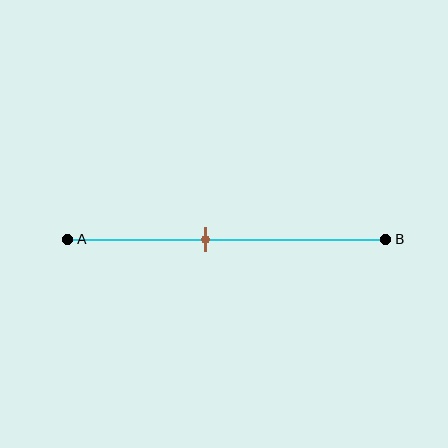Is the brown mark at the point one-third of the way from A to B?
No, the mark is at about 45% from A, not at the 33% one-third point.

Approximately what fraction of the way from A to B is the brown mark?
The brown mark is approximately 45% of the way from A to B.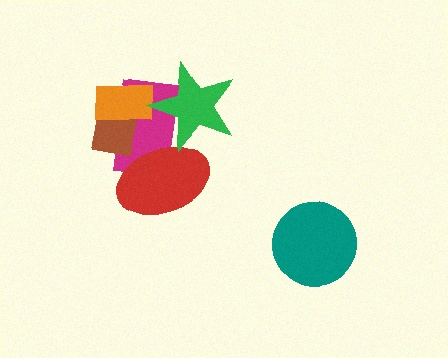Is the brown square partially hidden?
Yes, it is partially covered by another shape.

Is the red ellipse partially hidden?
Yes, it is partially covered by another shape.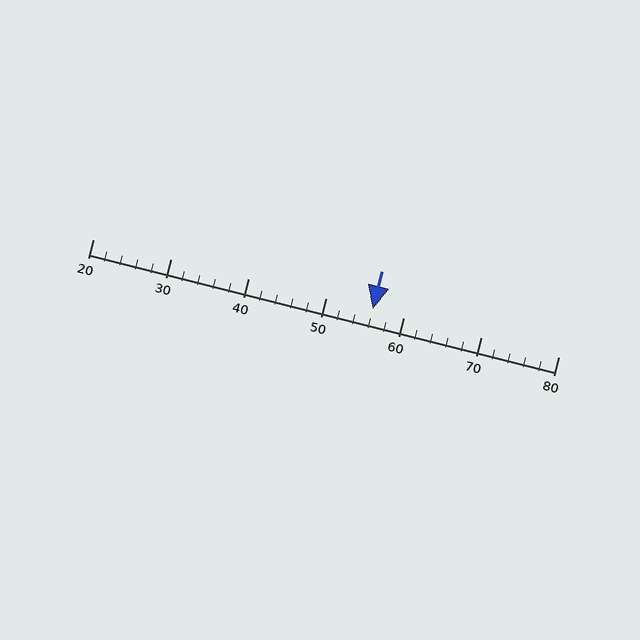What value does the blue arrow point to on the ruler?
The blue arrow points to approximately 56.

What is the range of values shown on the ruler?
The ruler shows values from 20 to 80.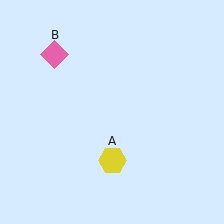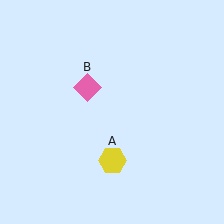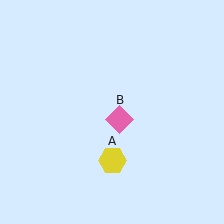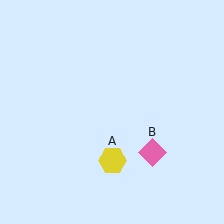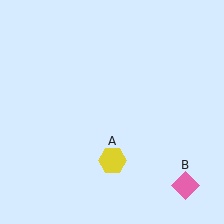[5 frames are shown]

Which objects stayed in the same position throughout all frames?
Yellow hexagon (object A) remained stationary.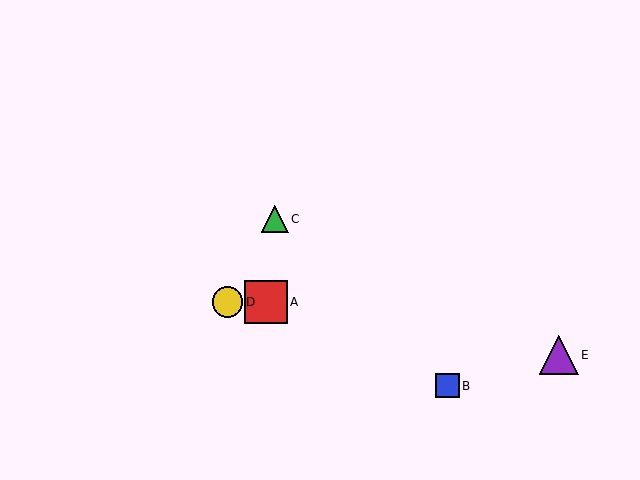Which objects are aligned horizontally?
Objects A, D are aligned horizontally.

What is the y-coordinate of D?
Object D is at y≈302.